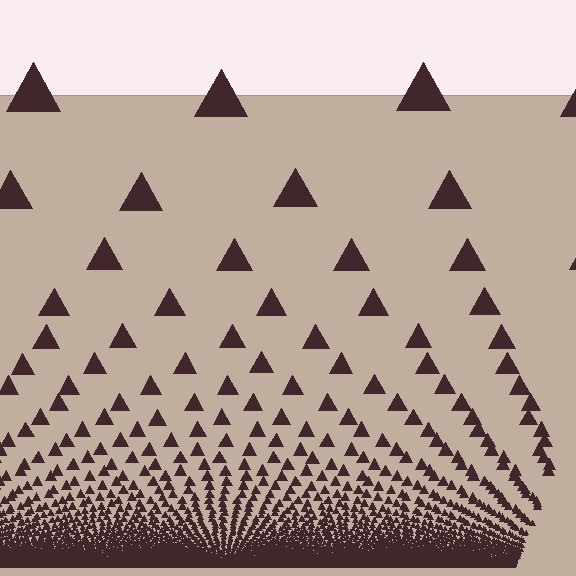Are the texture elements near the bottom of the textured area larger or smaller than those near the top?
Smaller. The gradient is inverted — elements near the bottom are smaller and denser.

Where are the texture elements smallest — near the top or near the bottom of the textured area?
Near the bottom.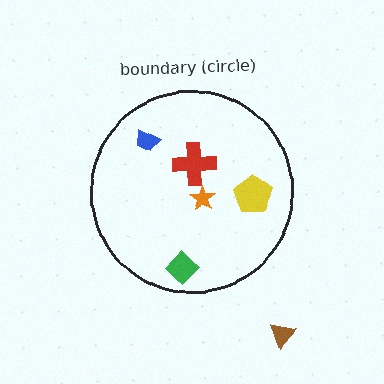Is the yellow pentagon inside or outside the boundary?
Inside.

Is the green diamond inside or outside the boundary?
Inside.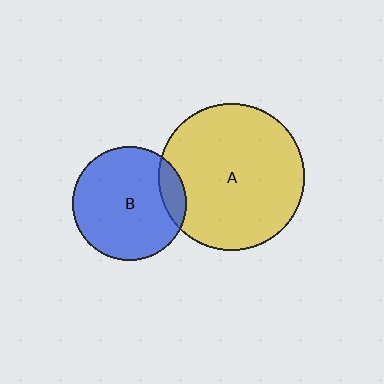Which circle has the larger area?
Circle A (yellow).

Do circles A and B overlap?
Yes.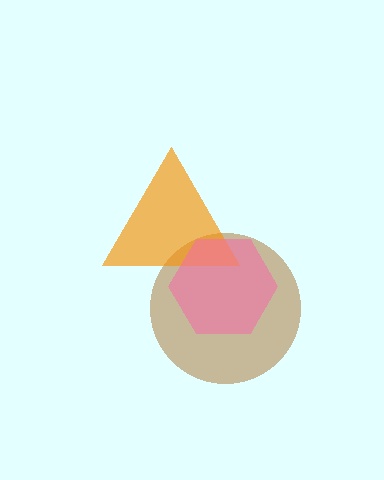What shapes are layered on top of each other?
The layered shapes are: a brown circle, an orange triangle, a pink hexagon.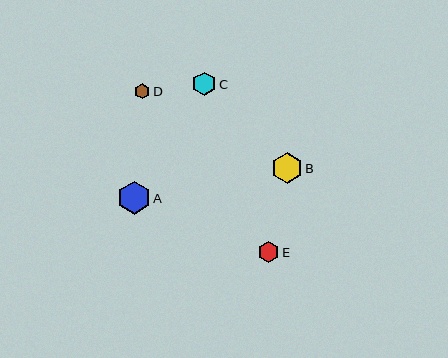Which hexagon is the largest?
Hexagon A is the largest with a size of approximately 33 pixels.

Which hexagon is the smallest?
Hexagon D is the smallest with a size of approximately 16 pixels.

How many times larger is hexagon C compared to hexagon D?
Hexagon C is approximately 1.5 times the size of hexagon D.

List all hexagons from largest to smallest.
From largest to smallest: A, B, C, E, D.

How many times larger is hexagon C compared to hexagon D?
Hexagon C is approximately 1.5 times the size of hexagon D.